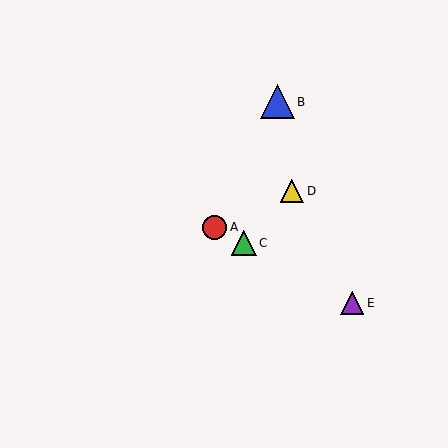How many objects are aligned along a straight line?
3 objects (A, C, E) are aligned along a straight line.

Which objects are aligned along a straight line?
Objects A, C, E are aligned along a straight line.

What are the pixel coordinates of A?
Object A is at (215, 227).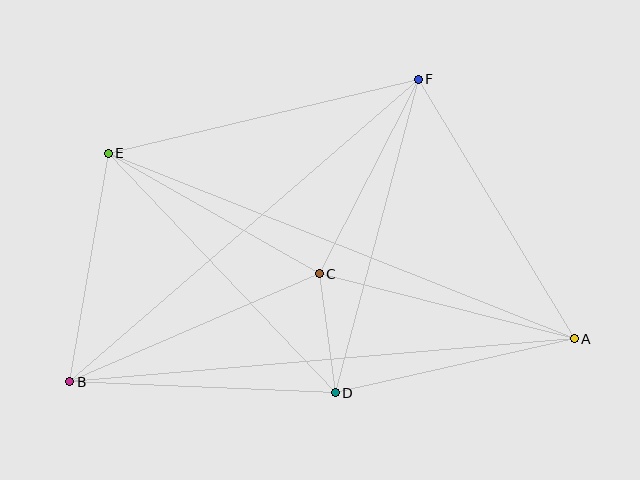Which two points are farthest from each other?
Points A and B are farthest from each other.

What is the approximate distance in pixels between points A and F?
The distance between A and F is approximately 303 pixels.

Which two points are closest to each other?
Points C and D are closest to each other.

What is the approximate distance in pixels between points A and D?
The distance between A and D is approximately 245 pixels.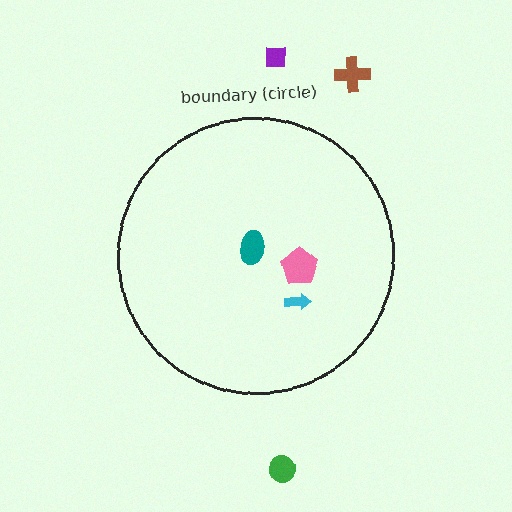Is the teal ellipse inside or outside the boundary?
Inside.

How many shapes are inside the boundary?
3 inside, 3 outside.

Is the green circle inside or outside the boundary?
Outside.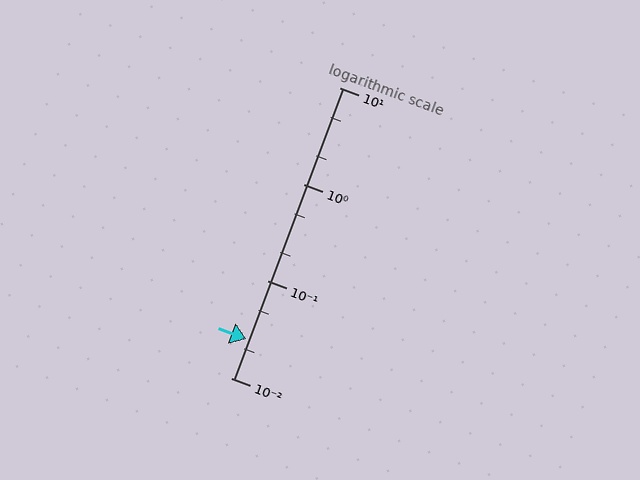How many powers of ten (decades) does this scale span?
The scale spans 3 decades, from 0.01 to 10.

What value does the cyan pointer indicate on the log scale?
The pointer indicates approximately 0.025.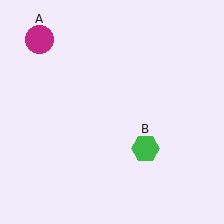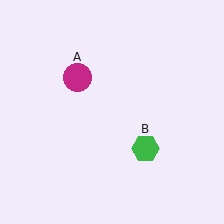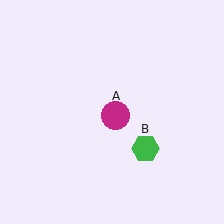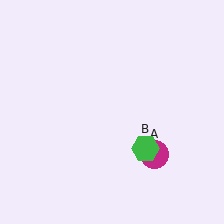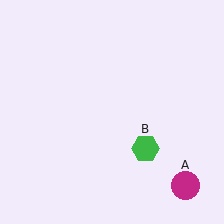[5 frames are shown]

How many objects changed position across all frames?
1 object changed position: magenta circle (object A).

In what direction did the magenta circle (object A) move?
The magenta circle (object A) moved down and to the right.